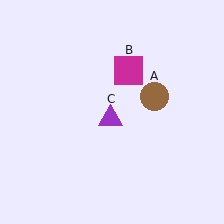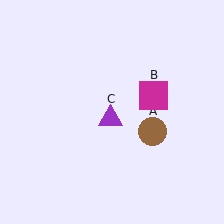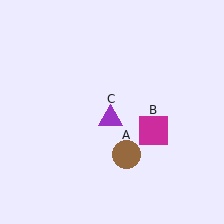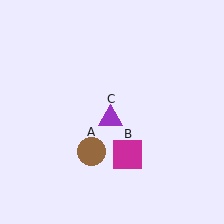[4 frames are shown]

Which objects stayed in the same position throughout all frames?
Purple triangle (object C) remained stationary.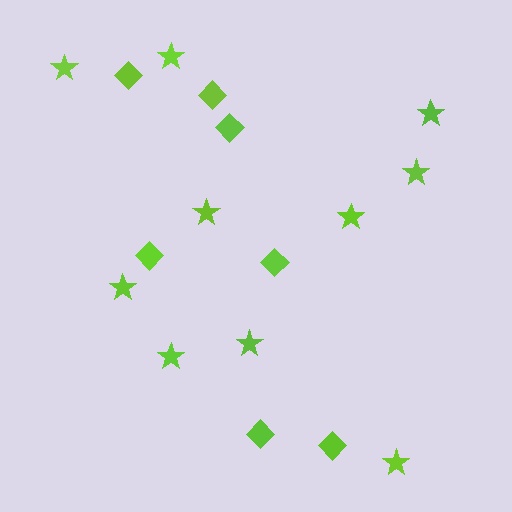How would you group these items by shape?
There are 2 groups: one group of stars (10) and one group of diamonds (7).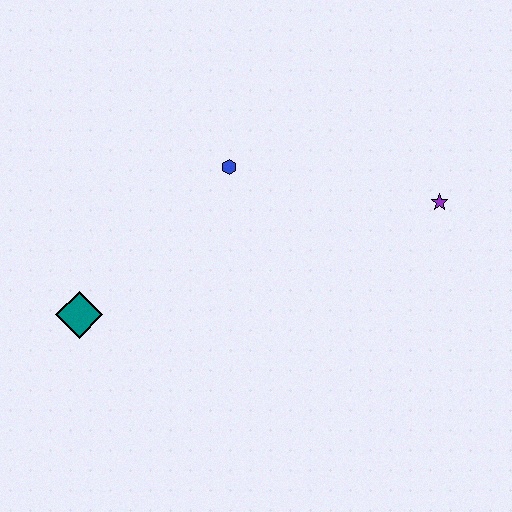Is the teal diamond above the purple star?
No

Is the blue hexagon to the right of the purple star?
No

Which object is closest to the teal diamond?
The blue hexagon is closest to the teal diamond.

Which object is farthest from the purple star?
The teal diamond is farthest from the purple star.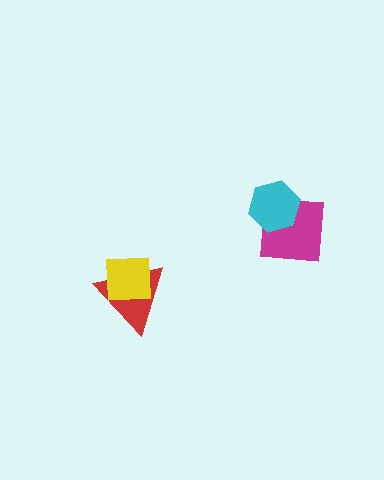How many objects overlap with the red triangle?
1 object overlaps with the red triangle.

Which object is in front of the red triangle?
The yellow square is in front of the red triangle.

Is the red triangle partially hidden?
Yes, it is partially covered by another shape.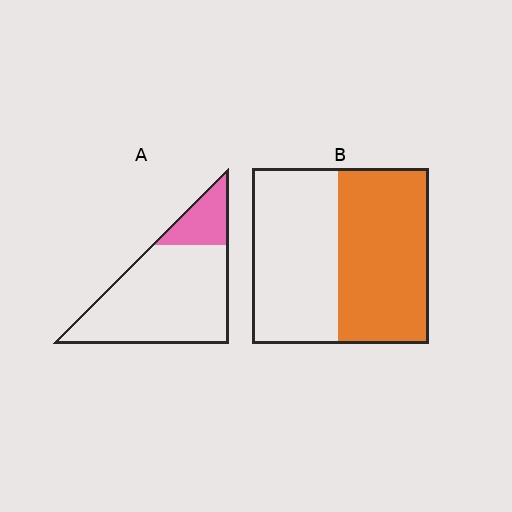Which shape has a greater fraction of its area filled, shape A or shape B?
Shape B.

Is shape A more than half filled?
No.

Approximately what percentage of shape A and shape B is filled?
A is approximately 20% and B is approximately 50%.